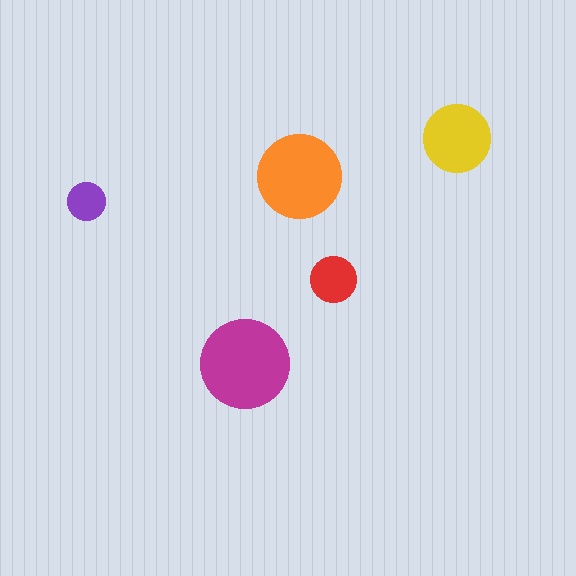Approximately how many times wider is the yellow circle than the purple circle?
About 2 times wider.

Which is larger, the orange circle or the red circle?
The orange one.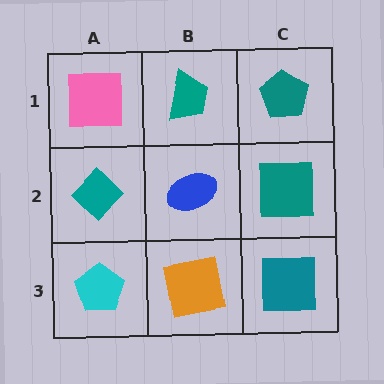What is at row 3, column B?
An orange square.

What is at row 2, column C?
A teal square.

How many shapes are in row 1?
3 shapes.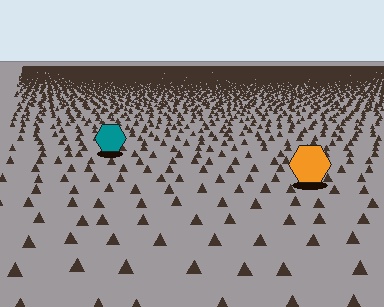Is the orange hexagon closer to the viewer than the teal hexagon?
Yes. The orange hexagon is closer — you can tell from the texture gradient: the ground texture is coarser near it.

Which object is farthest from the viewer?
The teal hexagon is farthest from the viewer. It appears smaller and the ground texture around it is denser.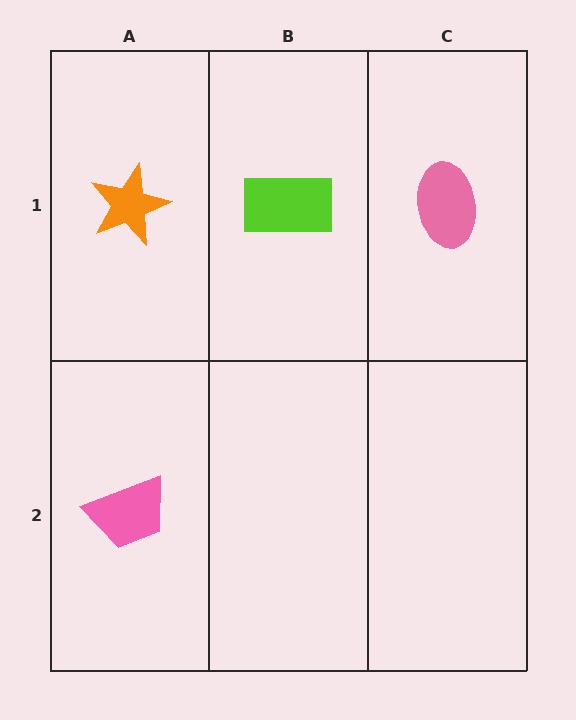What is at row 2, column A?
A pink trapezoid.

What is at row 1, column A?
An orange star.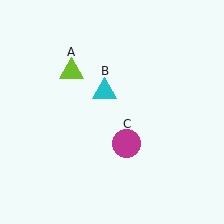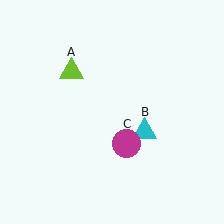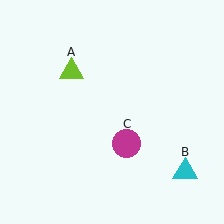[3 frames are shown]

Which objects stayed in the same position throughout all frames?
Lime triangle (object A) and magenta circle (object C) remained stationary.